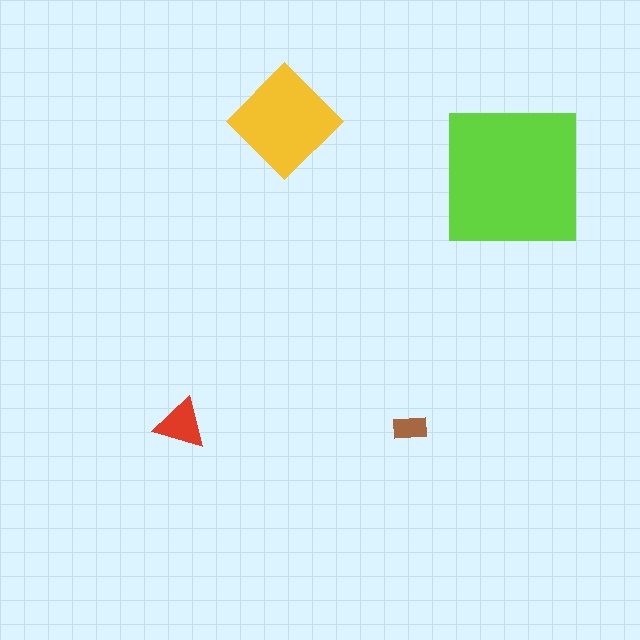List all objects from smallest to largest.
The brown rectangle, the red triangle, the yellow diamond, the lime square.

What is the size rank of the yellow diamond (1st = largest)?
2nd.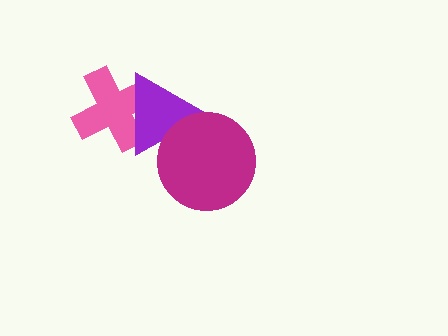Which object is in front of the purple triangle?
The magenta circle is in front of the purple triangle.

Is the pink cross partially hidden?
Yes, it is partially covered by another shape.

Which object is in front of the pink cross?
The purple triangle is in front of the pink cross.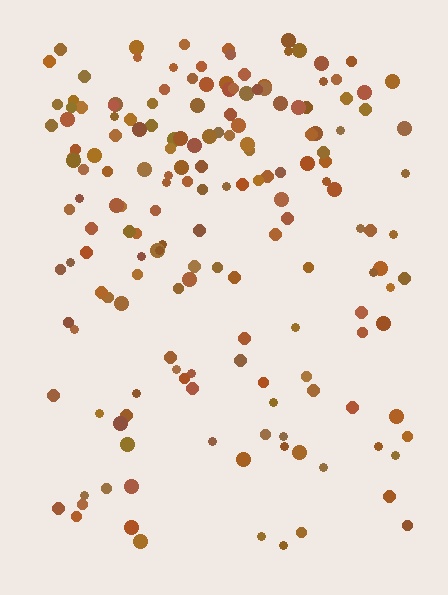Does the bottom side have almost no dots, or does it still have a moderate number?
Still a moderate number, just noticeably fewer than the top.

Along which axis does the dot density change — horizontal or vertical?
Vertical.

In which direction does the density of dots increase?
From bottom to top, with the top side densest.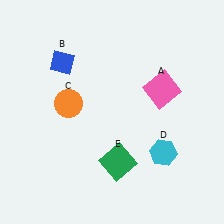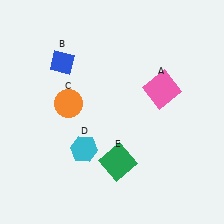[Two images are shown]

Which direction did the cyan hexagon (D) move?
The cyan hexagon (D) moved left.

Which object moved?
The cyan hexagon (D) moved left.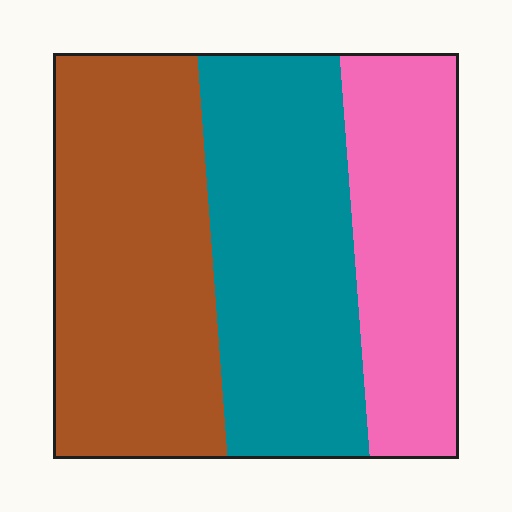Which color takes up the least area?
Pink, at roughly 25%.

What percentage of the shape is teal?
Teal covers around 35% of the shape.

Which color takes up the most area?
Brown, at roughly 40%.